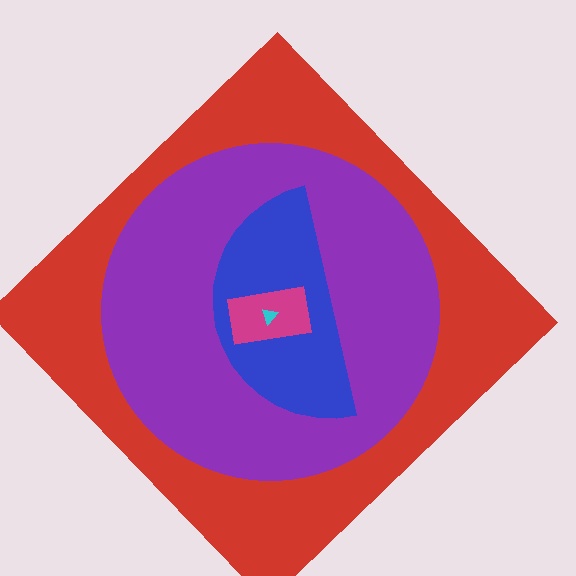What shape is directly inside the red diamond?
The purple circle.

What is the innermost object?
The cyan triangle.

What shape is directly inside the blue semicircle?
The magenta rectangle.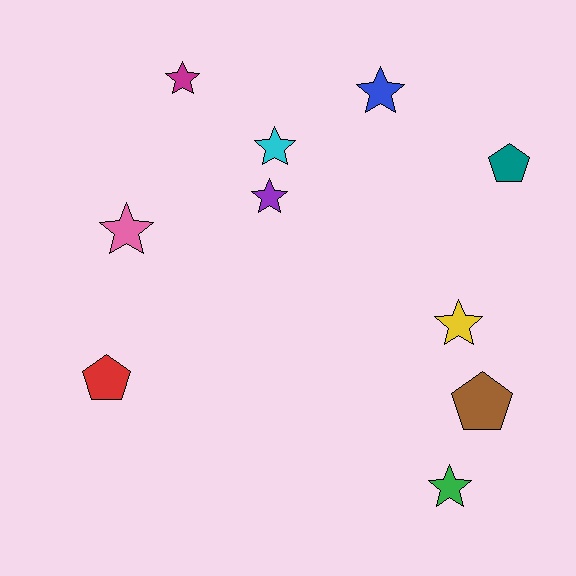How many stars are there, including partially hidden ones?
There are 7 stars.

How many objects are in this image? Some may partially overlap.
There are 10 objects.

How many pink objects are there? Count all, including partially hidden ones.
There is 1 pink object.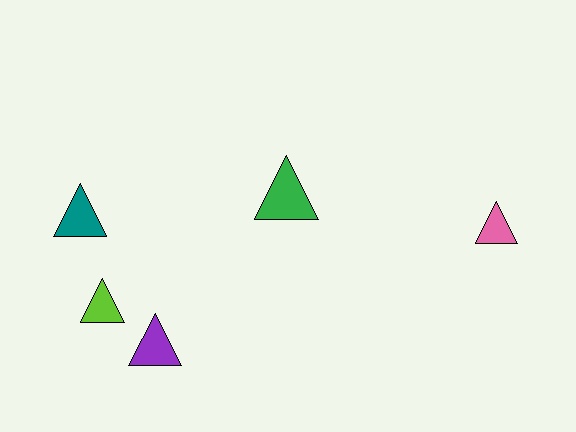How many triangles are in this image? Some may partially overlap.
There are 5 triangles.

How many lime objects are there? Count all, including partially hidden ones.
There is 1 lime object.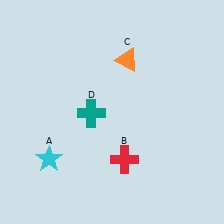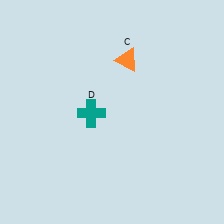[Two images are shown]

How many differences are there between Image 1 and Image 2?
There are 2 differences between the two images.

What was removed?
The red cross (B), the cyan star (A) were removed in Image 2.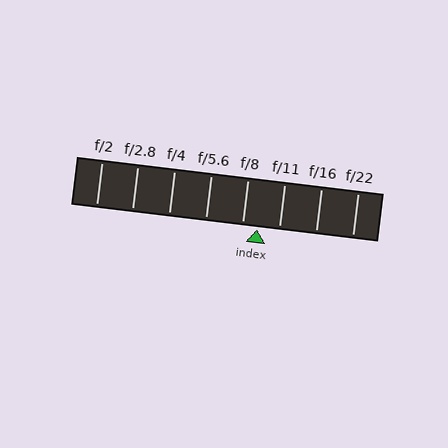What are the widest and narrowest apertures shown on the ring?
The widest aperture shown is f/2 and the narrowest is f/22.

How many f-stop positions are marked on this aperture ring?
There are 8 f-stop positions marked.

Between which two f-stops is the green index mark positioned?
The index mark is between f/8 and f/11.